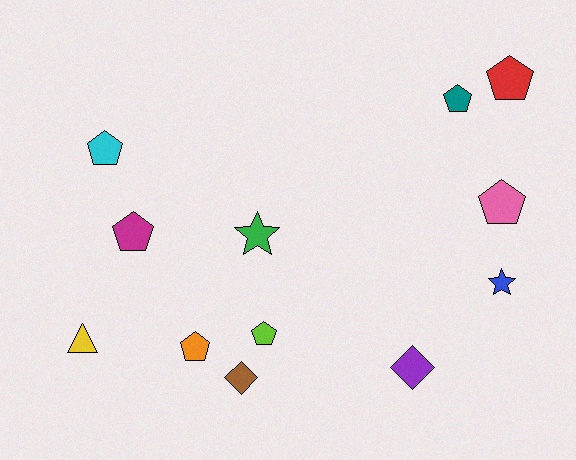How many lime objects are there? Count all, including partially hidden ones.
There is 1 lime object.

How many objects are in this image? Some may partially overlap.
There are 12 objects.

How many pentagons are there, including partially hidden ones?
There are 7 pentagons.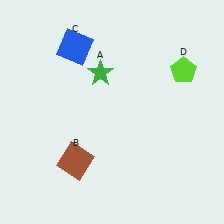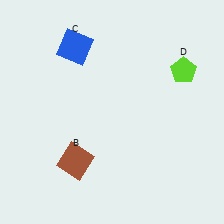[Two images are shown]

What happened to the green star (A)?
The green star (A) was removed in Image 2. It was in the top-left area of Image 1.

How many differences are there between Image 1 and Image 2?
There is 1 difference between the two images.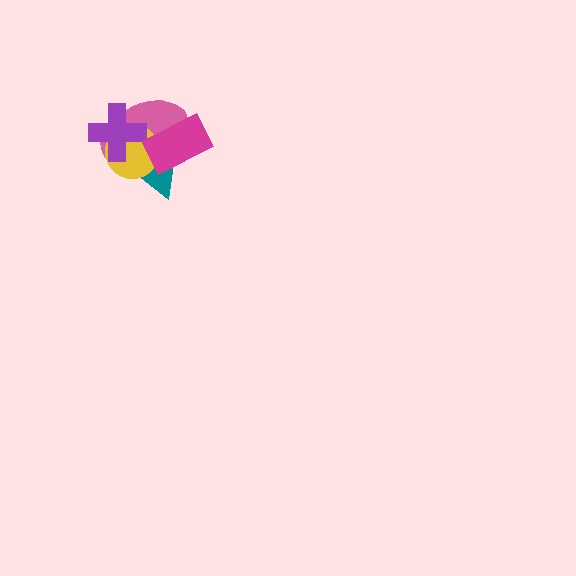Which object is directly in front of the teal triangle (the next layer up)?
The yellow circle is directly in front of the teal triangle.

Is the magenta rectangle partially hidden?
No, no other shape covers it.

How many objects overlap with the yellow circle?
4 objects overlap with the yellow circle.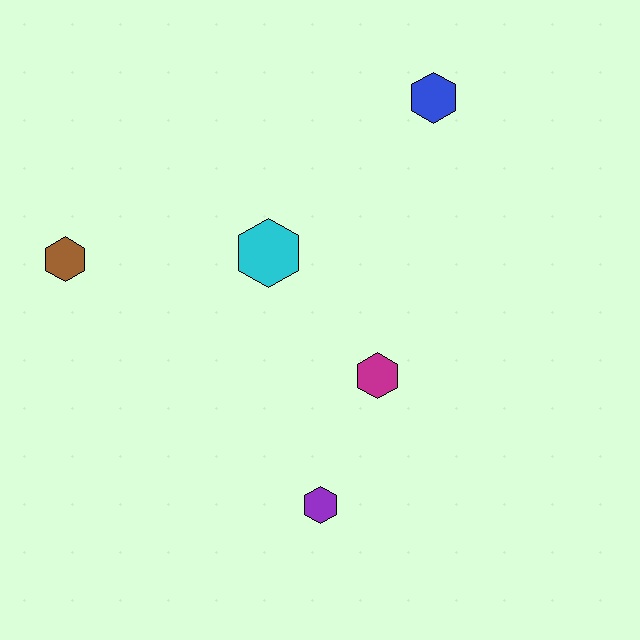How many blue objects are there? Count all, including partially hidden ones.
There is 1 blue object.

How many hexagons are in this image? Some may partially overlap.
There are 5 hexagons.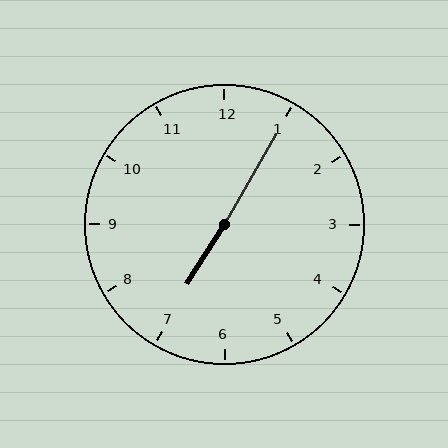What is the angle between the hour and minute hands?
Approximately 178 degrees.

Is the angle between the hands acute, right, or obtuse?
It is obtuse.